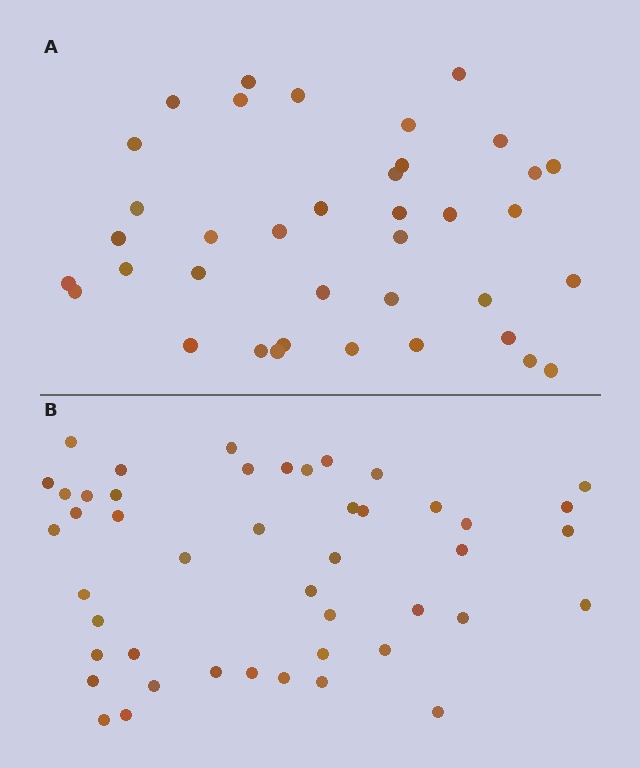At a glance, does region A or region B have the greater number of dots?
Region B (the bottom region) has more dots.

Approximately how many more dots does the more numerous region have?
Region B has roughly 8 or so more dots than region A.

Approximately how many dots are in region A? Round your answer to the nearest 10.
About 40 dots. (The exact count is 38, which rounds to 40.)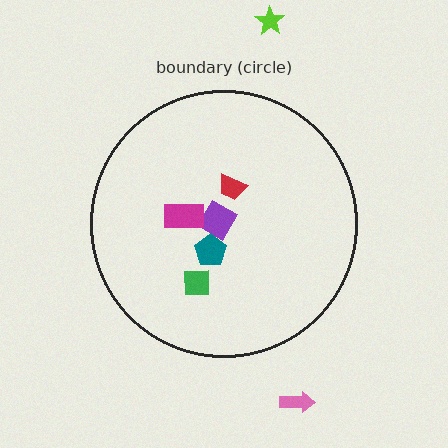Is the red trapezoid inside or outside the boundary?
Inside.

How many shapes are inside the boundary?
5 inside, 2 outside.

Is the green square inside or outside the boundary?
Inside.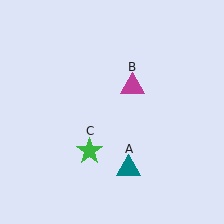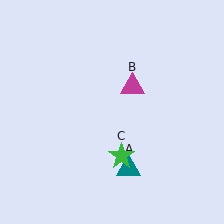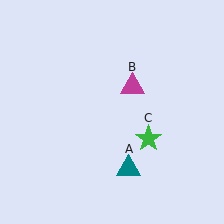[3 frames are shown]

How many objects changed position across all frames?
1 object changed position: green star (object C).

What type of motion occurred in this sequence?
The green star (object C) rotated counterclockwise around the center of the scene.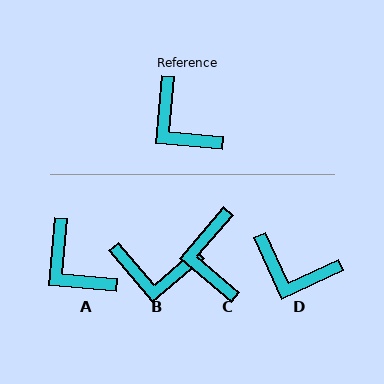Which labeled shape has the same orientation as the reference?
A.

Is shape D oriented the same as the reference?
No, it is off by about 30 degrees.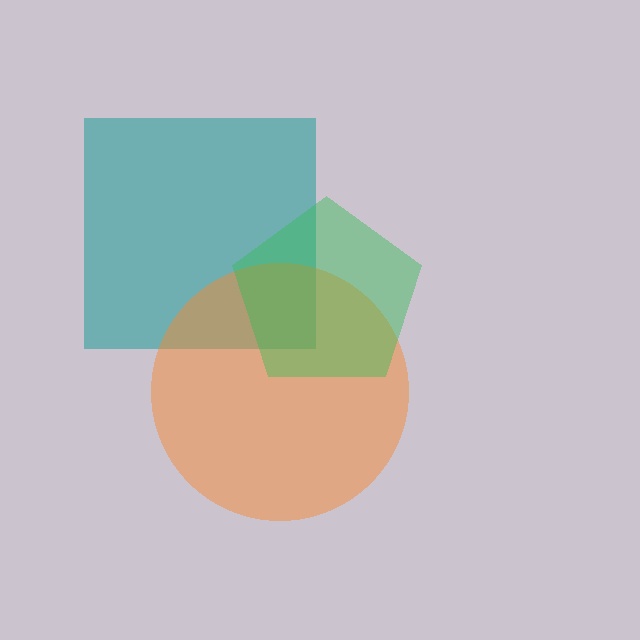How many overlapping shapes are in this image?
There are 3 overlapping shapes in the image.